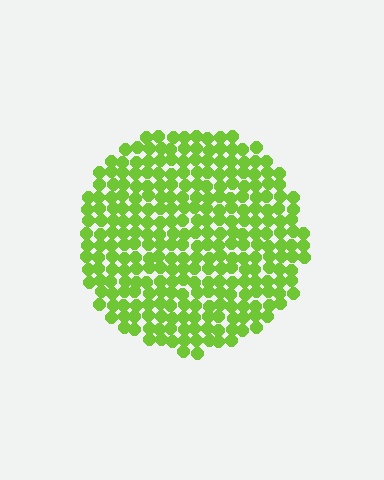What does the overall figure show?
The overall figure shows a circle.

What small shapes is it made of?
It is made of small circles.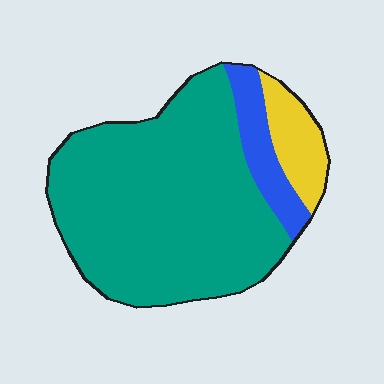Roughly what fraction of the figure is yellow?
Yellow covers about 10% of the figure.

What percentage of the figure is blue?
Blue takes up less than a sixth of the figure.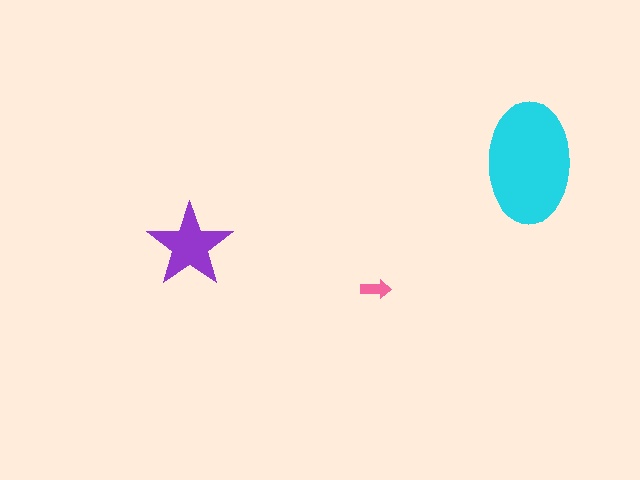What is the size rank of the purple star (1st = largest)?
2nd.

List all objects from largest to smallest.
The cyan ellipse, the purple star, the pink arrow.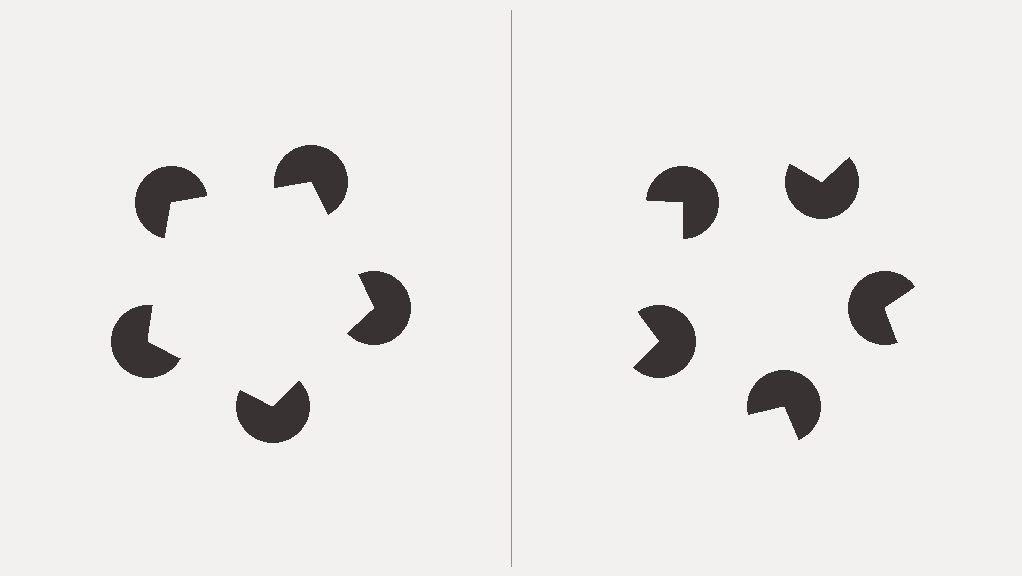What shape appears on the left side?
An illusory pentagon.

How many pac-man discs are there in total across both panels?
10 — 5 on each side.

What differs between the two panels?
The pac-man discs are positioned identically on both sides; only the wedge orientations differ. On the left they align to a pentagon; on the right they are misaligned.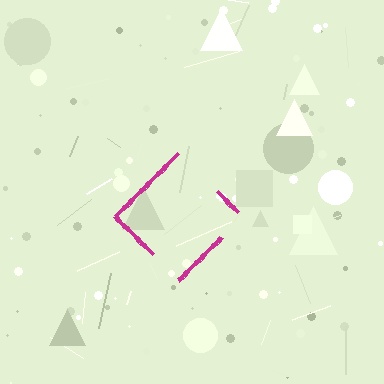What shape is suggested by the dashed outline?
The dashed outline suggests a diamond.